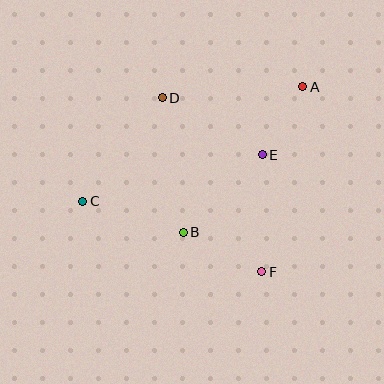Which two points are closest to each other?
Points A and E are closest to each other.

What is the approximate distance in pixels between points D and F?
The distance between D and F is approximately 200 pixels.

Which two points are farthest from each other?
Points A and C are farthest from each other.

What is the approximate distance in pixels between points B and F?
The distance between B and F is approximately 88 pixels.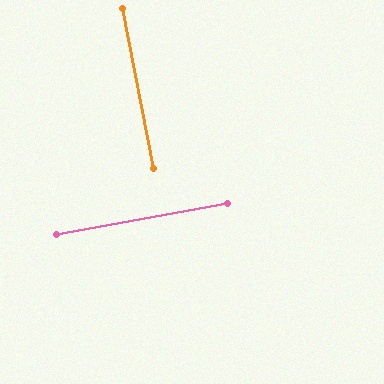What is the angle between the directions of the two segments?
Approximately 89 degrees.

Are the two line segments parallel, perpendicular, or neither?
Perpendicular — they meet at approximately 89°.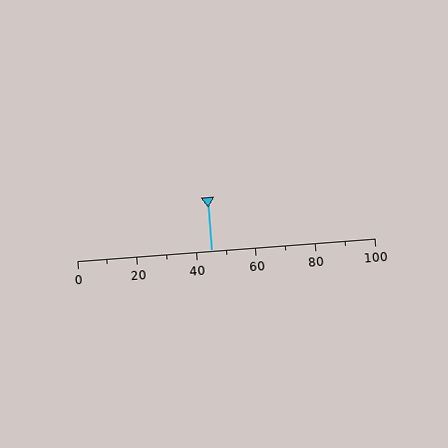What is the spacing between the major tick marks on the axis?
The major ticks are spaced 20 apart.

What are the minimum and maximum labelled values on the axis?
The axis runs from 0 to 100.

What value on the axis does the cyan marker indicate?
The marker indicates approximately 45.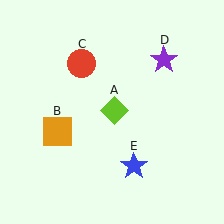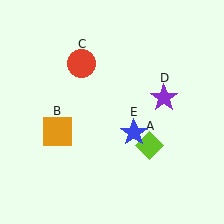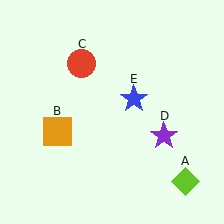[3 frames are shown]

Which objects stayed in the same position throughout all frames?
Orange square (object B) and red circle (object C) remained stationary.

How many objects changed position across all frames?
3 objects changed position: lime diamond (object A), purple star (object D), blue star (object E).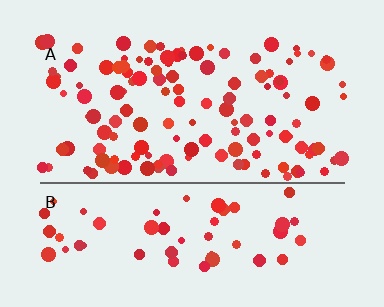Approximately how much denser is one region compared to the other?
Approximately 2.0× — region A over region B.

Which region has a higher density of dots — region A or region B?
A (the top).